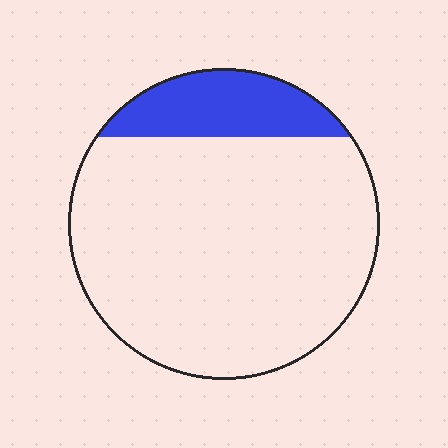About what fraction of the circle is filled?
About one sixth (1/6).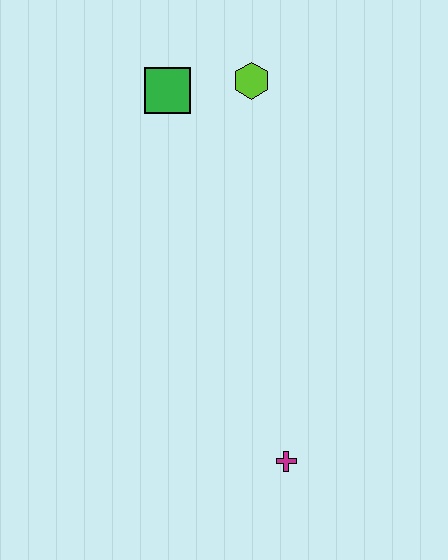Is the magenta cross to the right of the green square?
Yes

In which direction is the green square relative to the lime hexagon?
The green square is to the left of the lime hexagon.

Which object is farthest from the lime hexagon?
The magenta cross is farthest from the lime hexagon.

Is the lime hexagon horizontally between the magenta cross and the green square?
Yes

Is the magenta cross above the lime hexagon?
No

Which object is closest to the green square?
The lime hexagon is closest to the green square.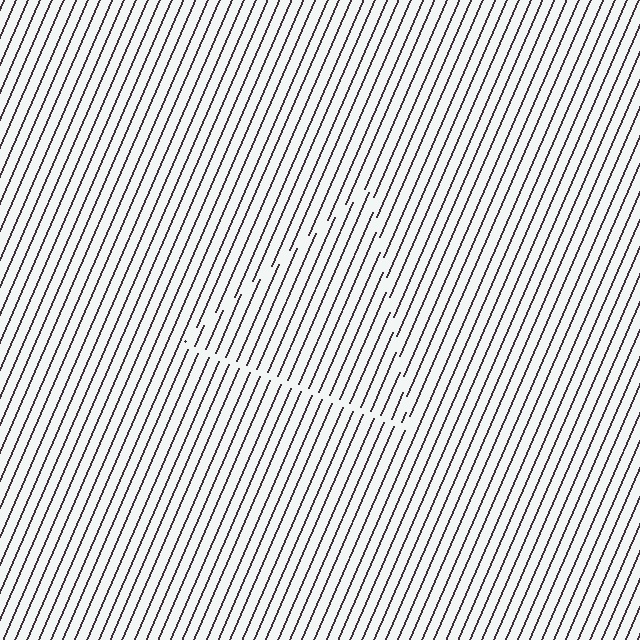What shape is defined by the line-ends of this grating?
An illusory triangle. The interior of the shape contains the same grating, shifted by half a period — the contour is defined by the phase discontinuity where line-ends from the inner and outer gratings abut.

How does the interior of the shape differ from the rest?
The interior of the shape contains the same grating, shifted by half a period — the contour is defined by the phase discontinuity where line-ends from the inner and outer gratings abut.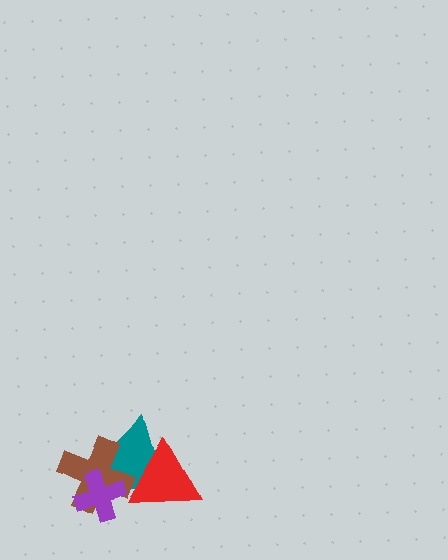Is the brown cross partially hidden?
Yes, it is partially covered by another shape.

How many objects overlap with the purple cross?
2 objects overlap with the purple cross.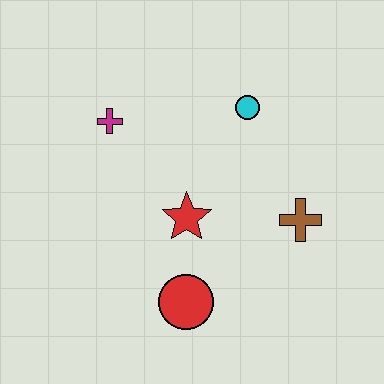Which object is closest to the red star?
The red circle is closest to the red star.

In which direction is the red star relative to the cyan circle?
The red star is below the cyan circle.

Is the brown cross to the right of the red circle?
Yes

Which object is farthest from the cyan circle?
The red circle is farthest from the cyan circle.